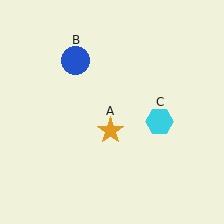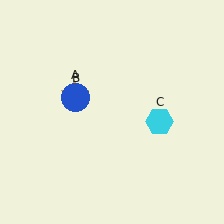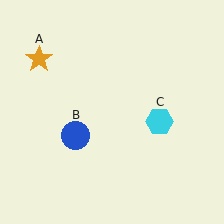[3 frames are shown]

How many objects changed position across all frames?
2 objects changed position: orange star (object A), blue circle (object B).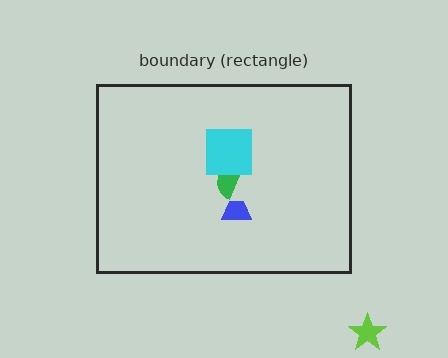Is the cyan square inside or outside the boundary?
Inside.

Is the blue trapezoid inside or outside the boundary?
Inside.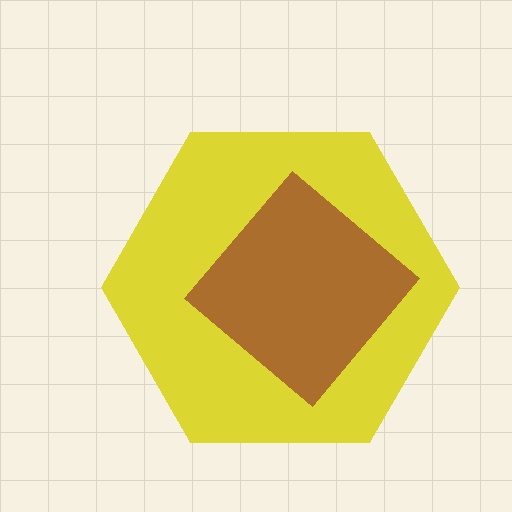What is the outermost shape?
The yellow hexagon.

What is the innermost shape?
The brown diamond.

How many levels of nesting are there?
2.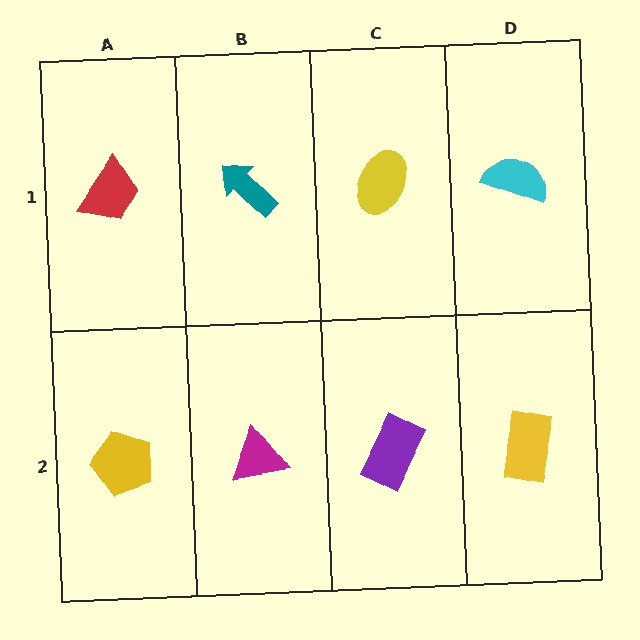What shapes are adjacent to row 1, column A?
A yellow pentagon (row 2, column A), a teal arrow (row 1, column B).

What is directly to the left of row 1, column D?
A yellow ellipse.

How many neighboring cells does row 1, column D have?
2.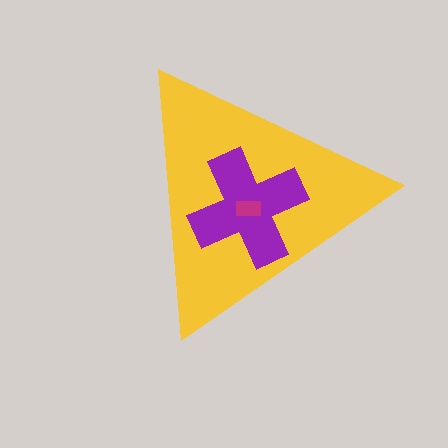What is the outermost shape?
The yellow triangle.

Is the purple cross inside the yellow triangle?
Yes.